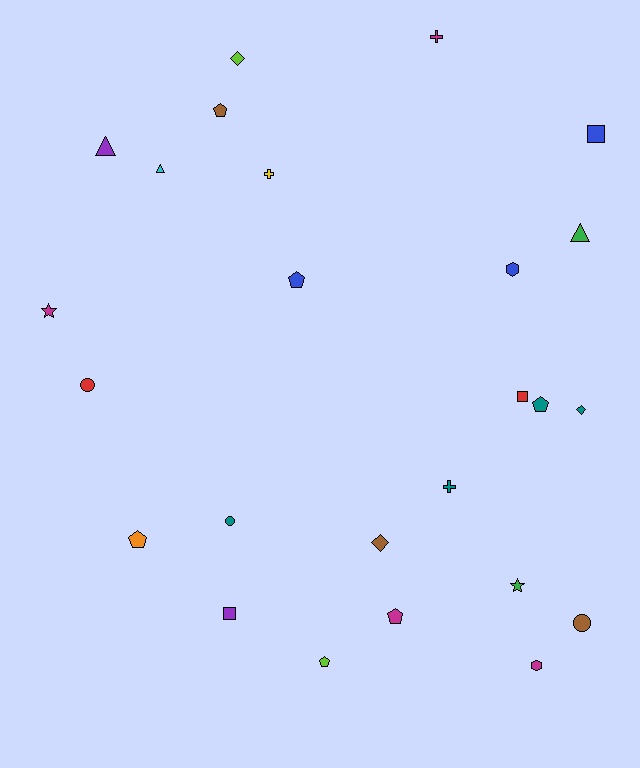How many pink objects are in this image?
There are no pink objects.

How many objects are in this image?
There are 25 objects.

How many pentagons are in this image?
There are 6 pentagons.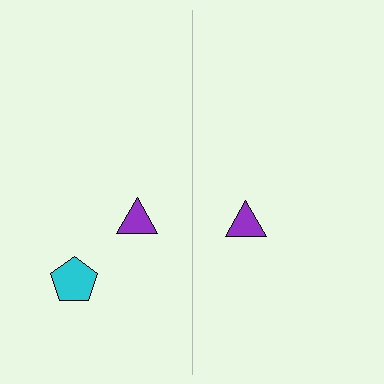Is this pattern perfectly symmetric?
No, the pattern is not perfectly symmetric. A cyan pentagon is missing from the right side.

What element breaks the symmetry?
A cyan pentagon is missing from the right side.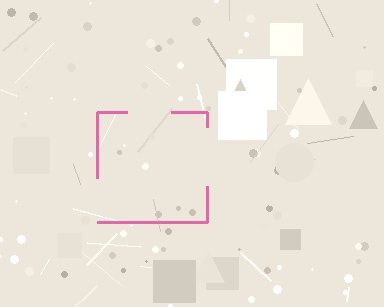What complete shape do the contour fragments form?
The contour fragments form a square.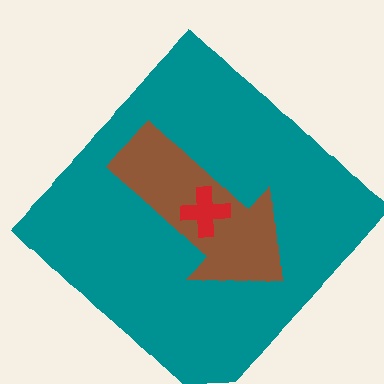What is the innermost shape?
The red cross.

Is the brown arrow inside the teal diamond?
Yes.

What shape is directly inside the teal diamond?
The brown arrow.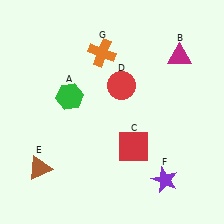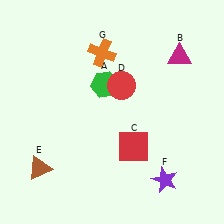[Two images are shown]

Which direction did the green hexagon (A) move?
The green hexagon (A) moved right.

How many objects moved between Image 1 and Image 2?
1 object moved between the two images.